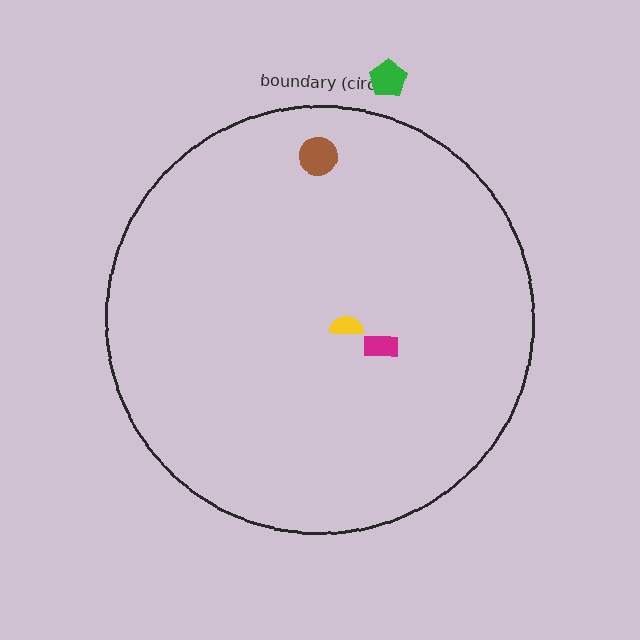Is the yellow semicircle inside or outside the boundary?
Inside.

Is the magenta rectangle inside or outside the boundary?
Inside.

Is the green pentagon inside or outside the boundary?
Outside.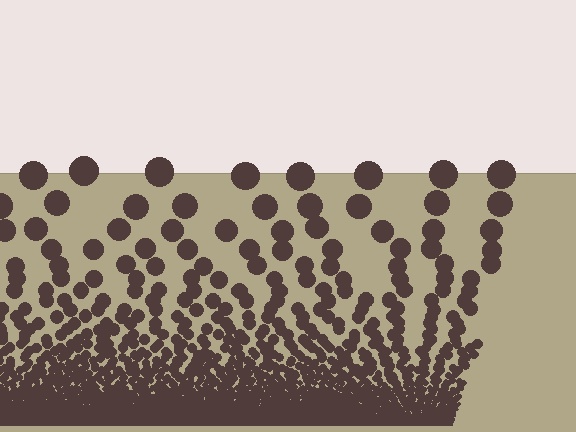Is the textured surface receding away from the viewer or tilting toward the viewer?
The surface appears to tilt toward the viewer. Texture elements get larger and sparser toward the top.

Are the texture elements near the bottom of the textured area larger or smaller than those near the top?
Smaller. The gradient is inverted — elements near the bottom are smaller and denser.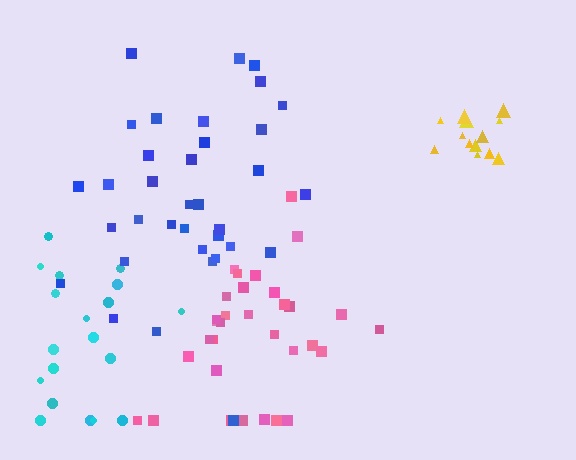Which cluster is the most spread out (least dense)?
Cyan.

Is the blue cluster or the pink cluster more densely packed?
Pink.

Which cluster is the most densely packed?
Yellow.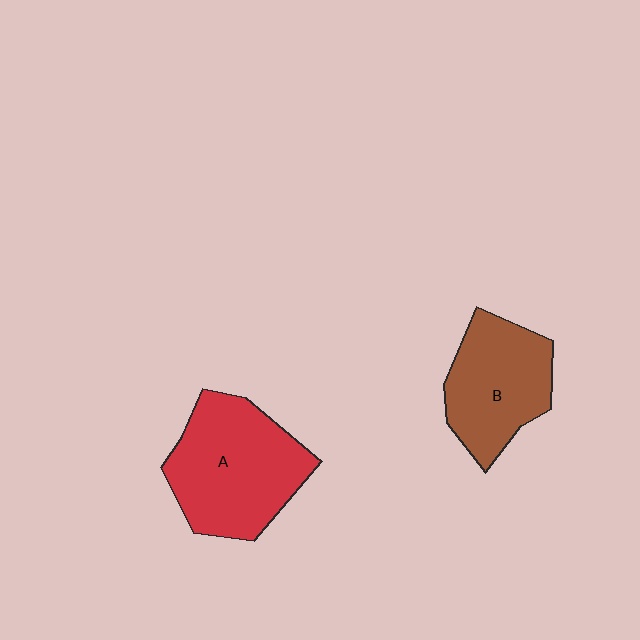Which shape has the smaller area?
Shape B (brown).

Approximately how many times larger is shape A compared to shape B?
Approximately 1.3 times.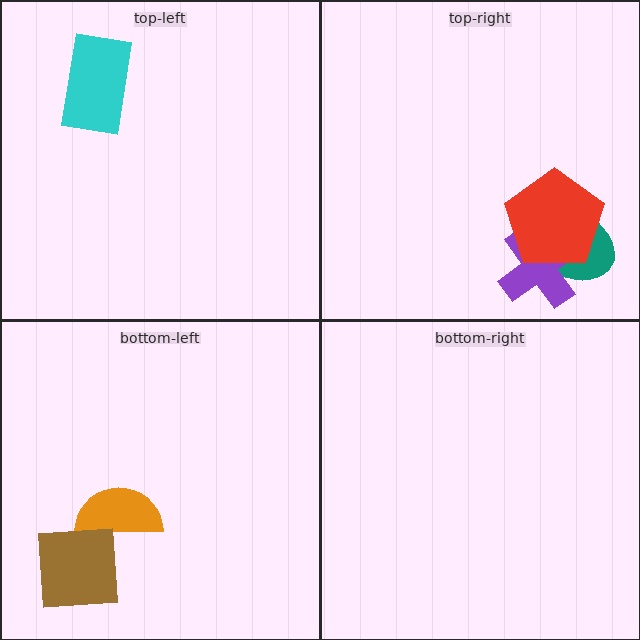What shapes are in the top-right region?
The teal ellipse, the purple cross, the red pentagon.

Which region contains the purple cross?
The top-right region.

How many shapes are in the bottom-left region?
2.